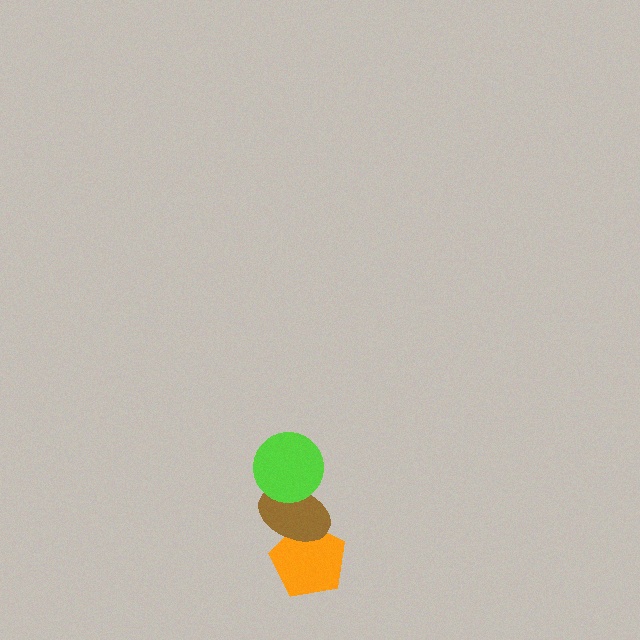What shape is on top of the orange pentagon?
The brown ellipse is on top of the orange pentagon.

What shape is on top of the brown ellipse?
The lime circle is on top of the brown ellipse.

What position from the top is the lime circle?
The lime circle is 1st from the top.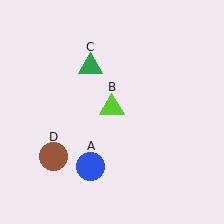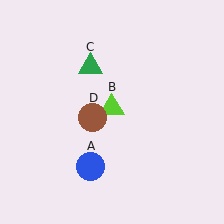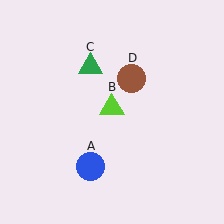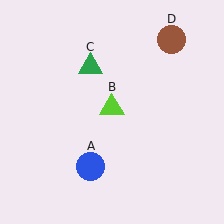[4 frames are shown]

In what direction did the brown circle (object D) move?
The brown circle (object D) moved up and to the right.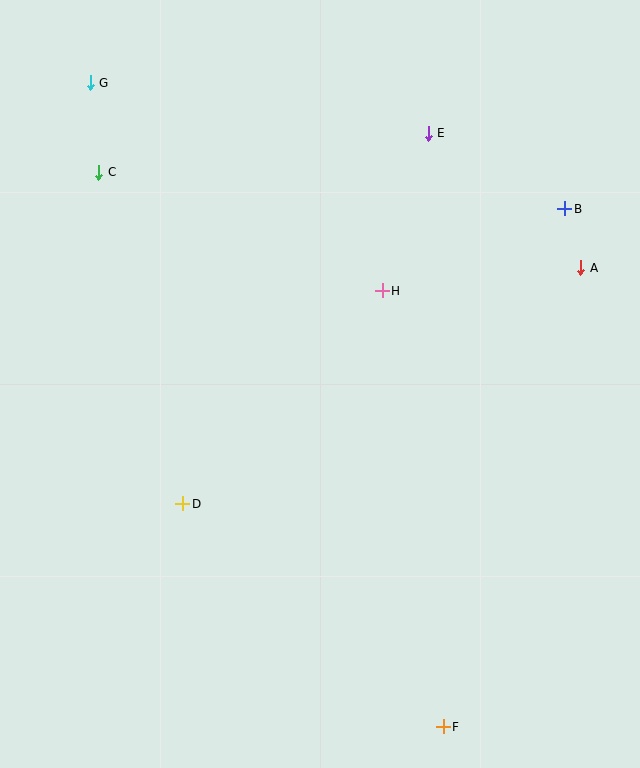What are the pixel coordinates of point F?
Point F is at (443, 727).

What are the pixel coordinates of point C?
Point C is at (99, 172).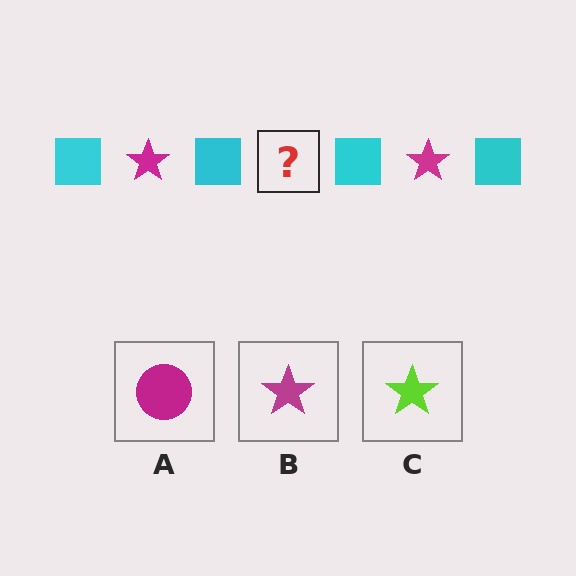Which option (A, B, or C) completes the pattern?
B.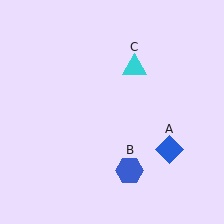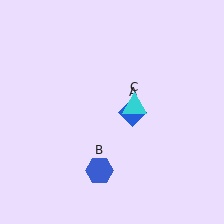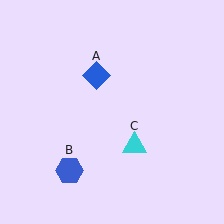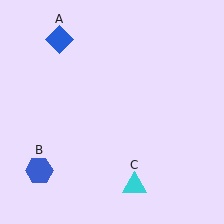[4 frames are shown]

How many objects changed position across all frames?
3 objects changed position: blue diamond (object A), blue hexagon (object B), cyan triangle (object C).